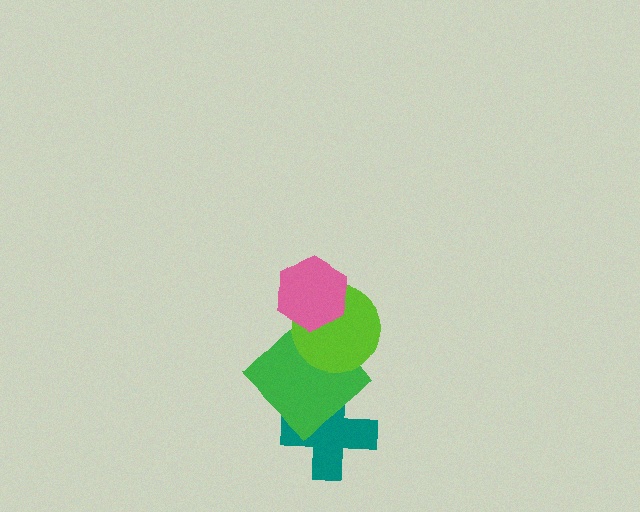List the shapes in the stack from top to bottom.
From top to bottom: the pink hexagon, the lime circle, the green diamond, the teal cross.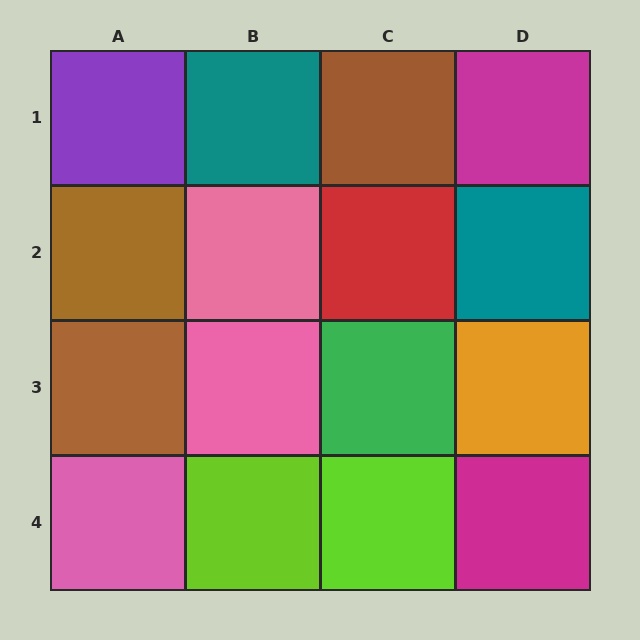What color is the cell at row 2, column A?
Brown.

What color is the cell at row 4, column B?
Lime.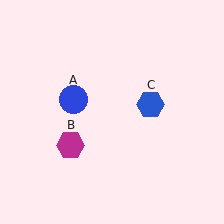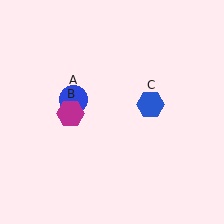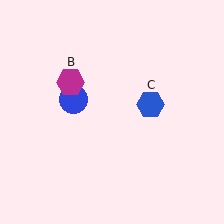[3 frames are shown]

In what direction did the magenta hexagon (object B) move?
The magenta hexagon (object B) moved up.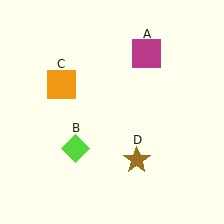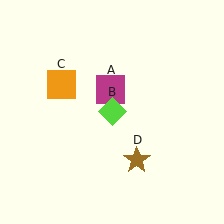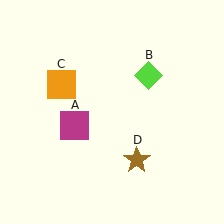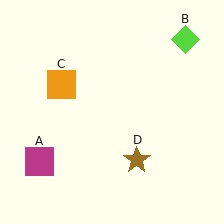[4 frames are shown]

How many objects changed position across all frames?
2 objects changed position: magenta square (object A), lime diamond (object B).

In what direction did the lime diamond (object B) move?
The lime diamond (object B) moved up and to the right.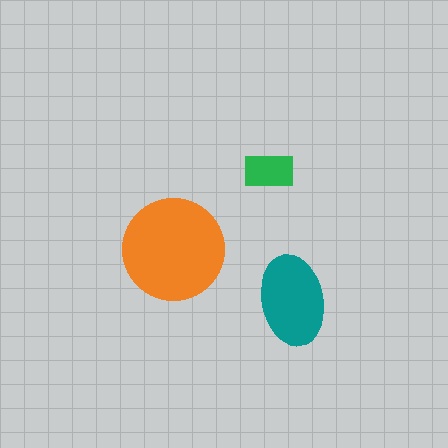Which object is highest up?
The green rectangle is topmost.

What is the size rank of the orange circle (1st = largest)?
1st.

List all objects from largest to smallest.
The orange circle, the teal ellipse, the green rectangle.